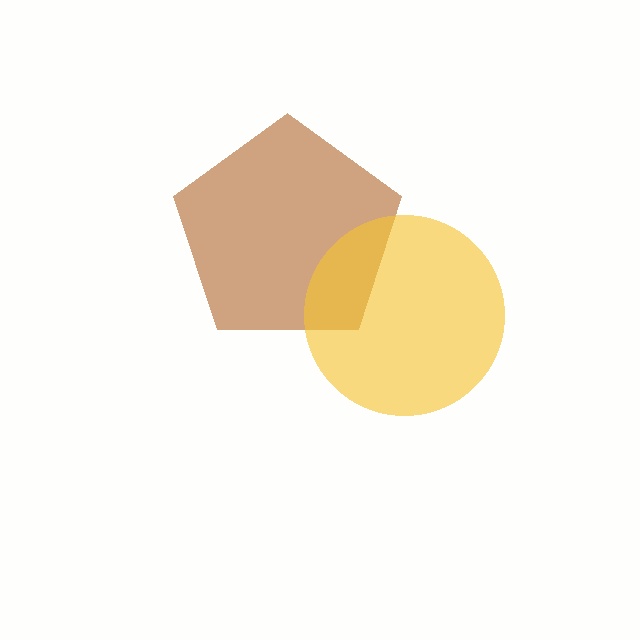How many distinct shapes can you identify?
There are 2 distinct shapes: a brown pentagon, a yellow circle.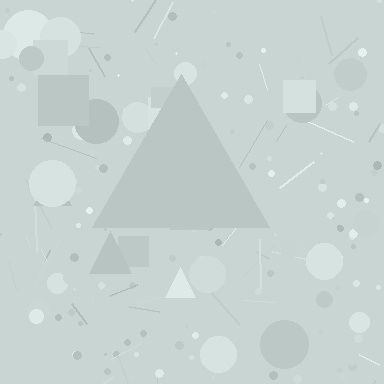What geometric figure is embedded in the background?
A triangle is embedded in the background.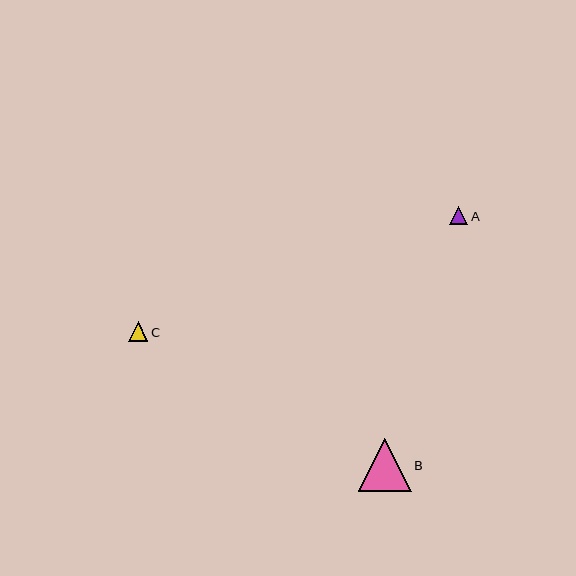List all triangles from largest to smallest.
From largest to smallest: B, C, A.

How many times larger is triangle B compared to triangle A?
Triangle B is approximately 2.9 times the size of triangle A.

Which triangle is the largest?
Triangle B is the largest with a size of approximately 53 pixels.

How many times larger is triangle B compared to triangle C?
Triangle B is approximately 2.7 times the size of triangle C.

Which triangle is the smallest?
Triangle A is the smallest with a size of approximately 18 pixels.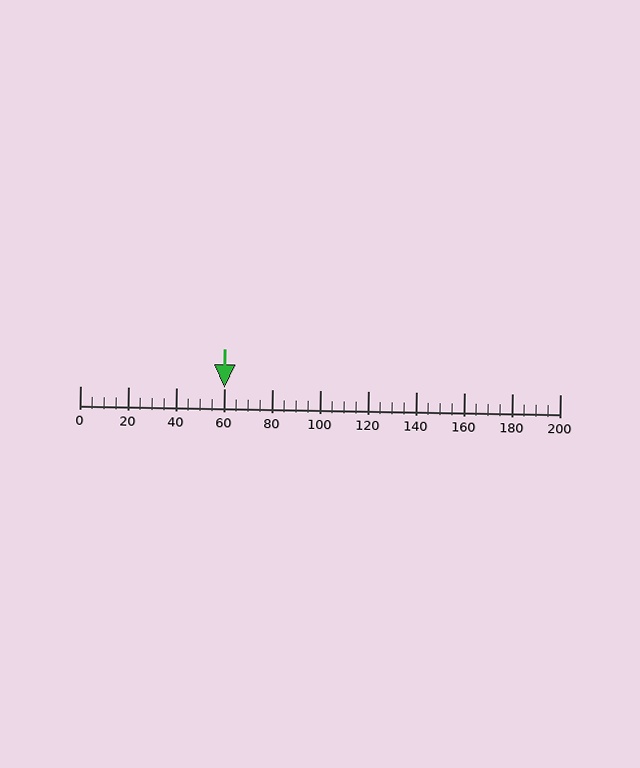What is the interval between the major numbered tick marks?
The major tick marks are spaced 20 units apart.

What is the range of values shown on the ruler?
The ruler shows values from 0 to 200.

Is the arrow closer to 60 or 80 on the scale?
The arrow is closer to 60.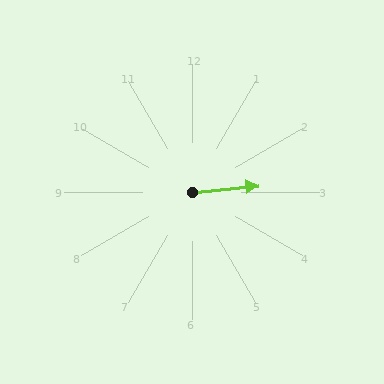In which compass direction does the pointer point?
East.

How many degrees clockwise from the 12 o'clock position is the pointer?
Approximately 84 degrees.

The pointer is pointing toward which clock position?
Roughly 3 o'clock.